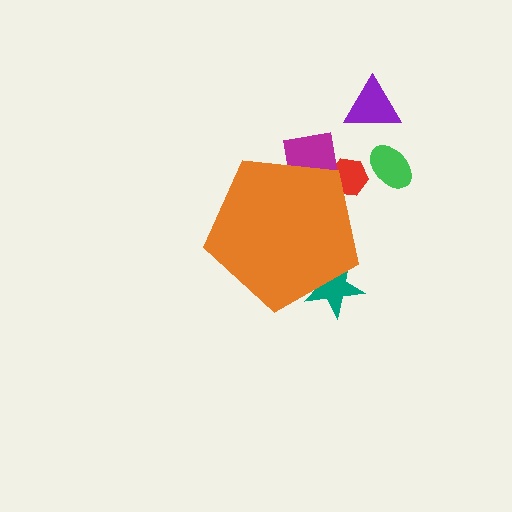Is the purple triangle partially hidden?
No, the purple triangle is fully visible.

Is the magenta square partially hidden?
Yes, the magenta square is partially hidden behind the orange pentagon.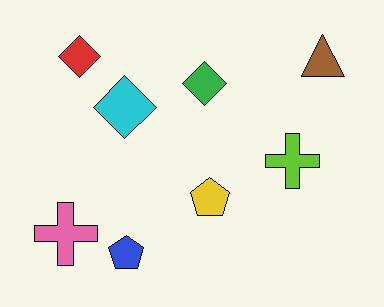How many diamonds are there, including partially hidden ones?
There are 3 diamonds.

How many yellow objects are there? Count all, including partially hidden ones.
There is 1 yellow object.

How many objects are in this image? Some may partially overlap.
There are 8 objects.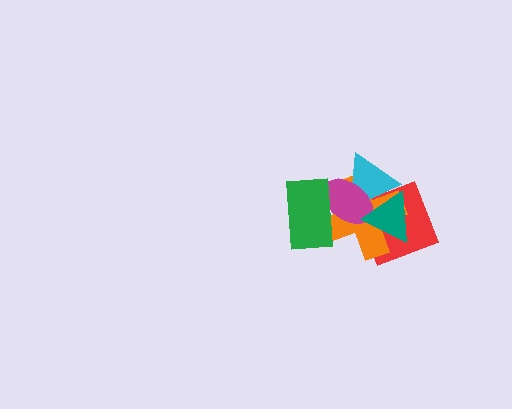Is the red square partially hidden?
Yes, it is partially covered by another shape.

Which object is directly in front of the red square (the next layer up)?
The orange cross is directly in front of the red square.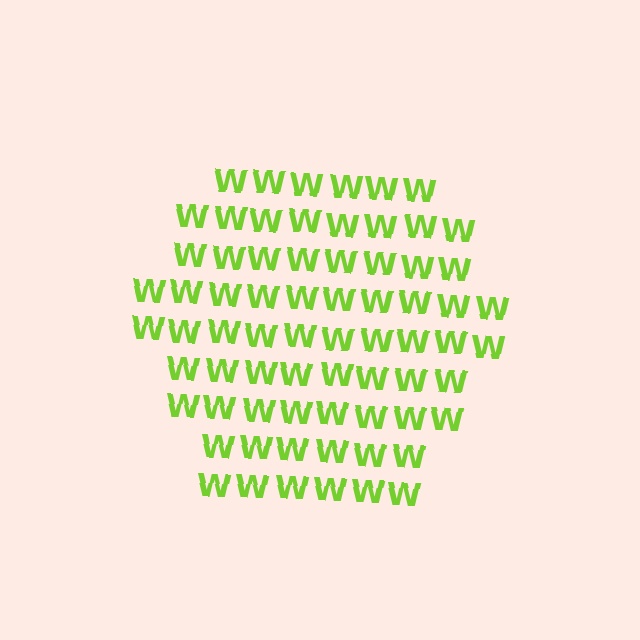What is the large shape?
The large shape is a hexagon.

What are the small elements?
The small elements are letter W's.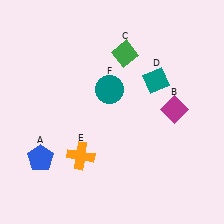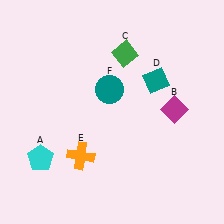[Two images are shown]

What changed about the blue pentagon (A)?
In Image 1, A is blue. In Image 2, it changed to cyan.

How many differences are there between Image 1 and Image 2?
There is 1 difference between the two images.